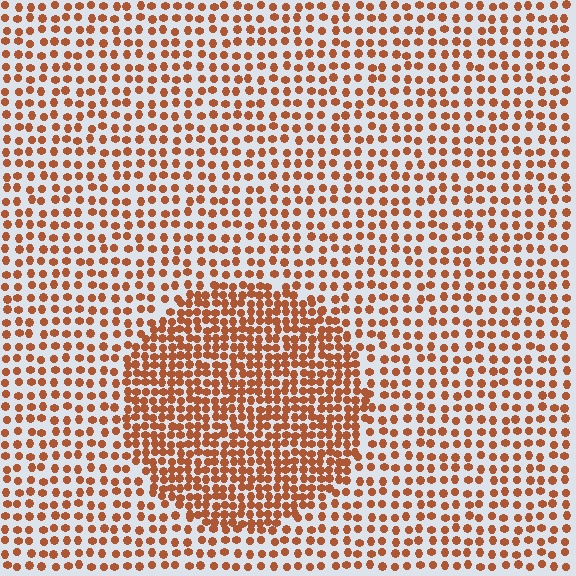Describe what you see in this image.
The image contains small brown elements arranged at two different densities. A circle-shaped region is visible where the elements are more densely packed than the surrounding area.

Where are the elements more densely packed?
The elements are more densely packed inside the circle boundary.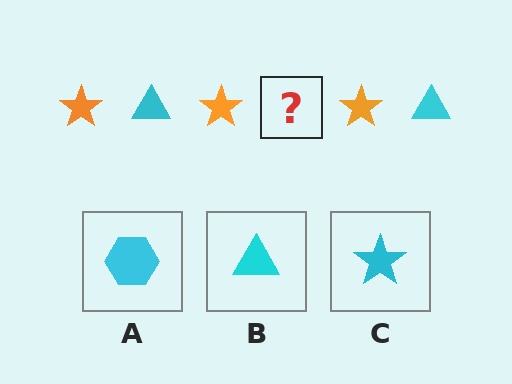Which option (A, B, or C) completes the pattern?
B.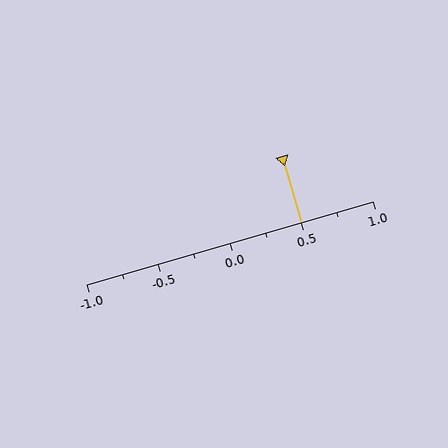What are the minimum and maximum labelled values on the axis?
The axis runs from -1.0 to 1.0.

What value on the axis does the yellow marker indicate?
The marker indicates approximately 0.5.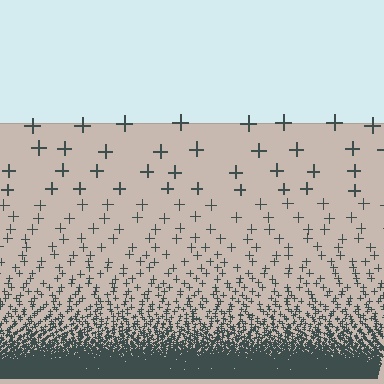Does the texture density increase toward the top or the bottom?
Density increases toward the bottom.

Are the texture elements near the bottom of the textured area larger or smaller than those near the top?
Smaller. The gradient is inverted — elements near the bottom are smaller and denser.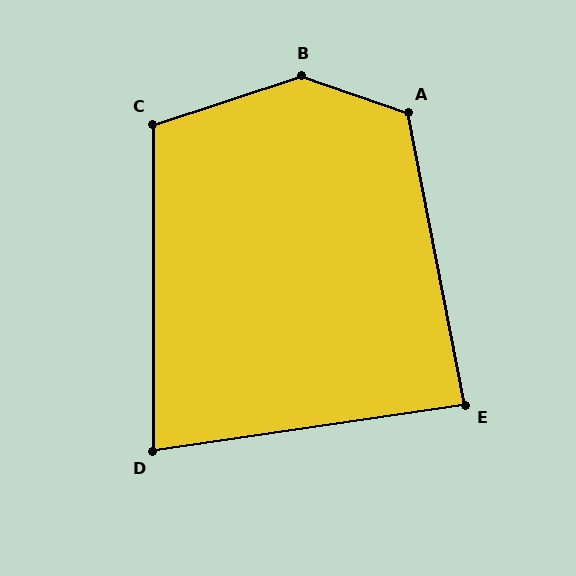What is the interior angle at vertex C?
Approximately 108 degrees (obtuse).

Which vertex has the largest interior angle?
B, at approximately 143 degrees.